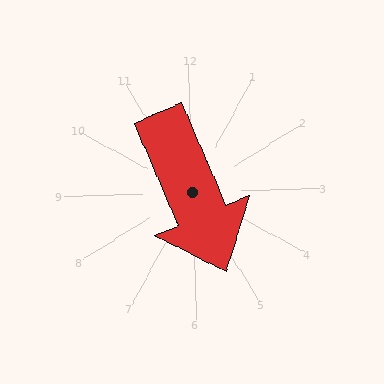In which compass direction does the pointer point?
South.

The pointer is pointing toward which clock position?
Roughly 5 o'clock.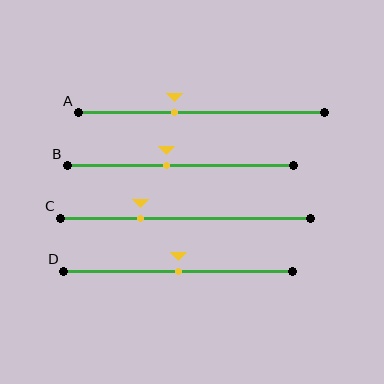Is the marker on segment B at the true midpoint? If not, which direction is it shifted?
No, the marker on segment B is shifted to the left by about 6% of the segment length.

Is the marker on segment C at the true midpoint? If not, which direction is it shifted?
No, the marker on segment C is shifted to the left by about 18% of the segment length.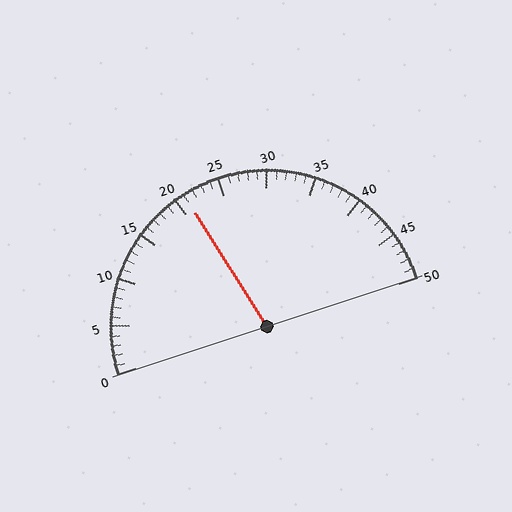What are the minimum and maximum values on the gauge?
The gauge ranges from 0 to 50.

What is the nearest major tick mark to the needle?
The nearest major tick mark is 20.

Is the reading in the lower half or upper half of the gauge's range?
The reading is in the lower half of the range (0 to 50).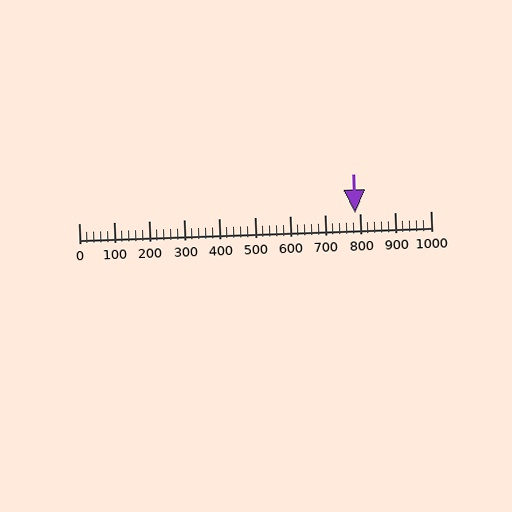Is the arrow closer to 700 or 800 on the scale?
The arrow is closer to 800.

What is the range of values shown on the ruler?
The ruler shows values from 0 to 1000.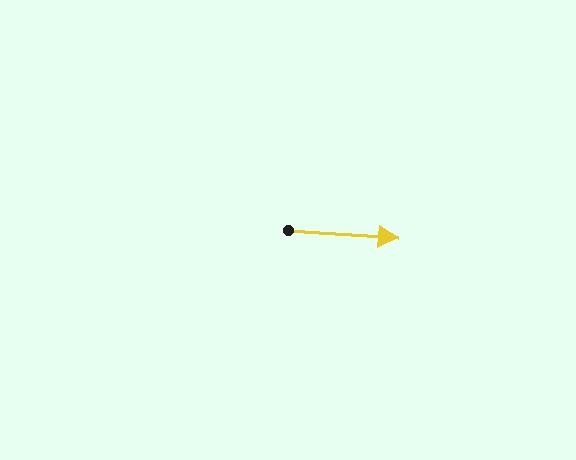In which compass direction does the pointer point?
East.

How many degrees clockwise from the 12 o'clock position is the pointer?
Approximately 94 degrees.